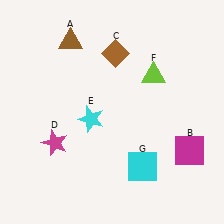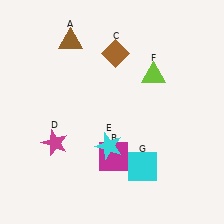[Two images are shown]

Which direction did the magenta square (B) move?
The magenta square (B) moved left.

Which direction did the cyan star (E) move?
The cyan star (E) moved down.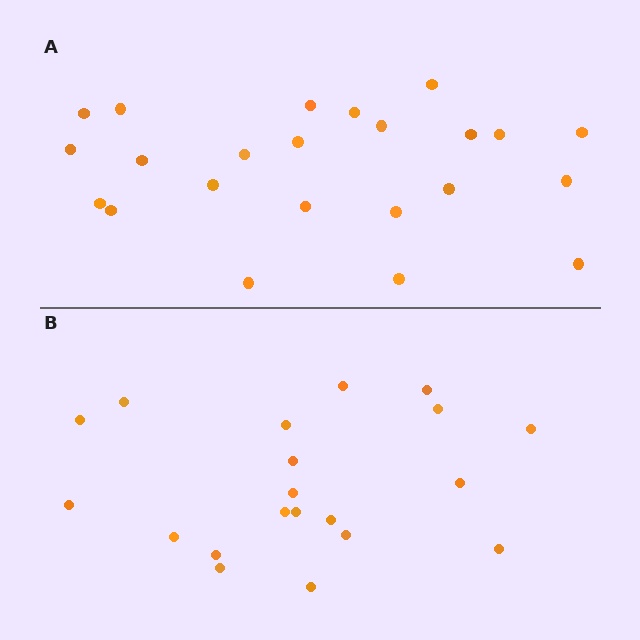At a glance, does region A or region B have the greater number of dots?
Region A (the top region) has more dots.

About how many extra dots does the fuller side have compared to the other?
Region A has just a few more — roughly 2 or 3 more dots than region B.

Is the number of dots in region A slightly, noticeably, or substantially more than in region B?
Region A has only slightly more — the two regions are fairly close. The ratio is roughly 1.1 to 1.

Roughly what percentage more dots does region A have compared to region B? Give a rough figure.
About 15% more.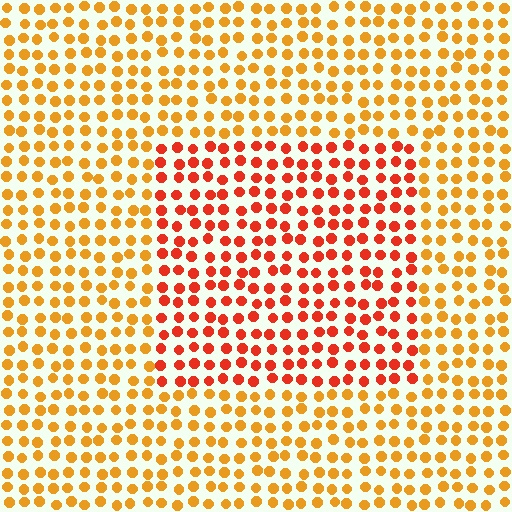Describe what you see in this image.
The image is filled with small orange elements in a uniform arrangement. A rectangle-shaped region is visible where the elements are tinted to a slightly different hue, forming a subtle color boundary.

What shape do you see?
I see a rectangle.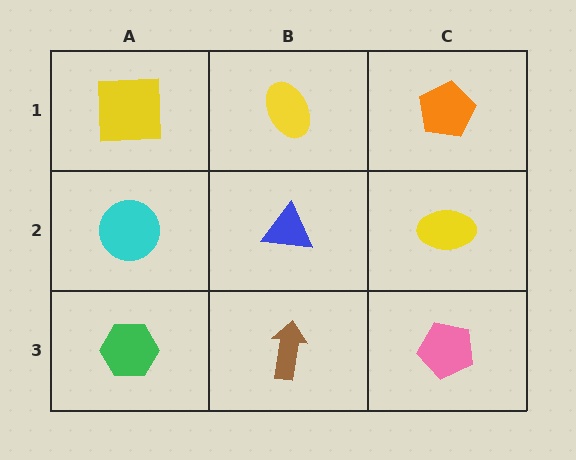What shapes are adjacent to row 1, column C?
A yellow ellipse (row 2, column C), a yellow ellipse (row 1, column B).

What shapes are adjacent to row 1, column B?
A blue triangle (row 2, column B), a yellow square (row 1, column A), an orange pentagon (row 1, column C).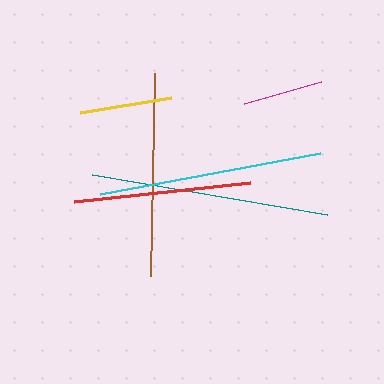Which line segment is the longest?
The teal line is the longest at approximately 239 pixels.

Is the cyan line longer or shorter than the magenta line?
The cyan line is longer than the magenta line.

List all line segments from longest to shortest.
From longest to shortest: teal, cyan, brown, red, yellow, magenta.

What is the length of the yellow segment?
The yellow segment is approximately 92 pixels long.